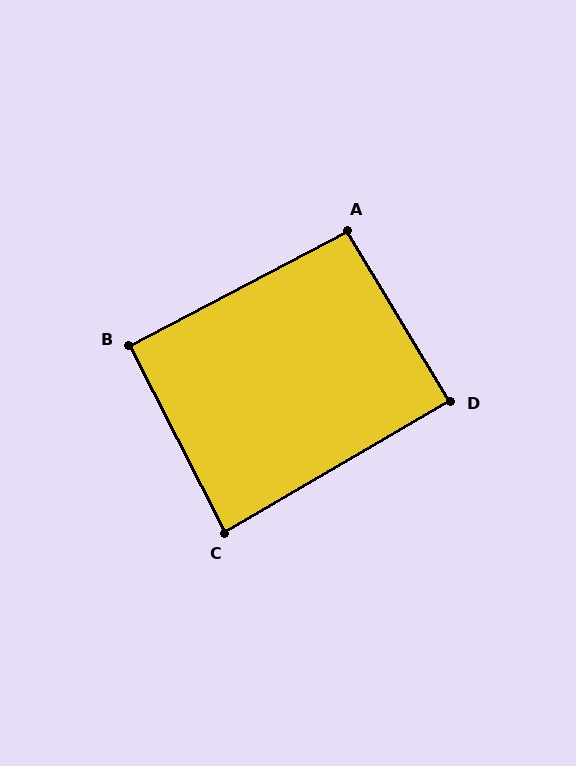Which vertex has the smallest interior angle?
C, at approximately 87 degrees.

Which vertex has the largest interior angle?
A, at approximately 93 degrees.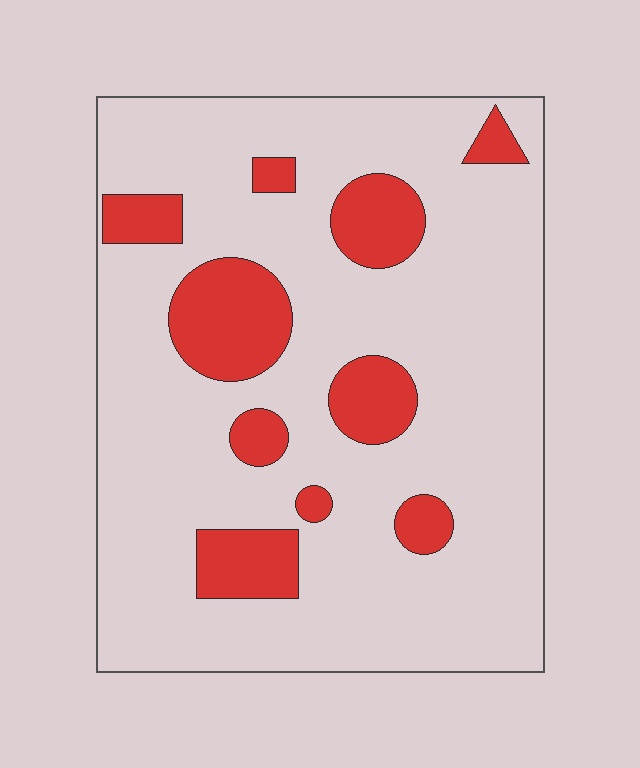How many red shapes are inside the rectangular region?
10.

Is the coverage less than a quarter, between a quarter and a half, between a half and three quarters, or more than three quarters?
Less than a quarter.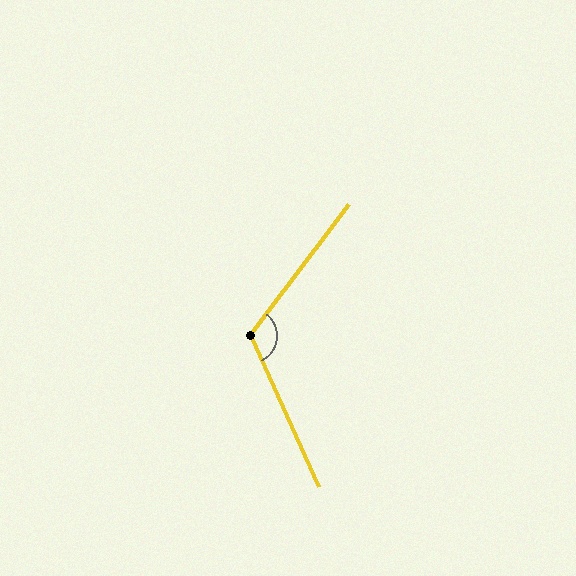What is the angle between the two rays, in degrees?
Approximately 119 degrees.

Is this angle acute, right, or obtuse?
It is obtuse.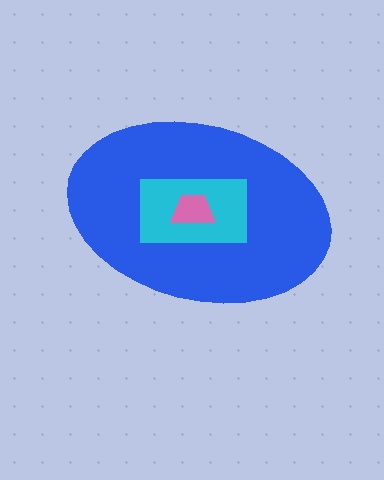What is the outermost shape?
The blue ellipse.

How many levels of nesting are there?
3.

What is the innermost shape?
The pink trapezoid.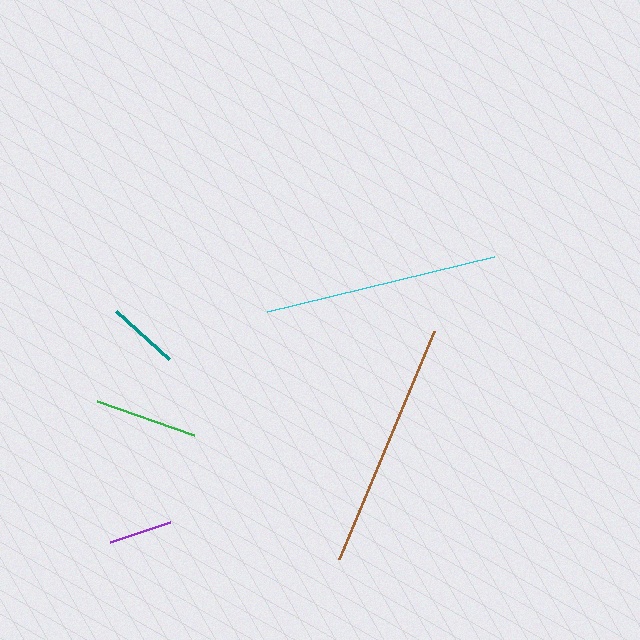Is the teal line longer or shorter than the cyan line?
The cyan line is longer than the teal line.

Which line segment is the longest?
The brown line is the longest at approximately 247 pixels.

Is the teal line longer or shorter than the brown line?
The brown line is longer than the teal line.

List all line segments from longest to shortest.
From longest to shortest: brown, cyan, green, teal, purple.